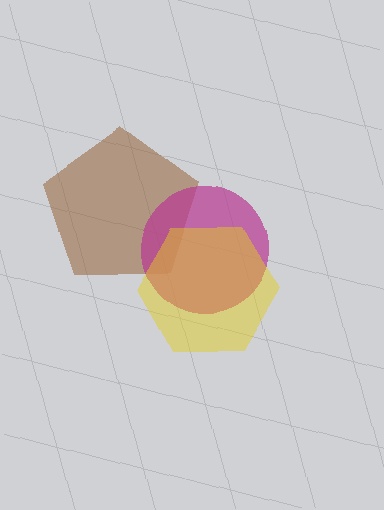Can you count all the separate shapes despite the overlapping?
Yes, there are 3 separate shapes.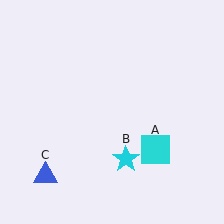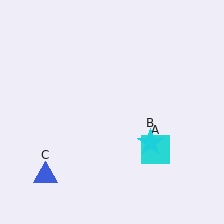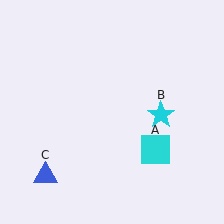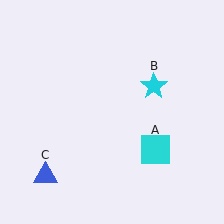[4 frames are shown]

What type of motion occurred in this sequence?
The cyan star (object B) rotated counterclockwise around the center of the scene.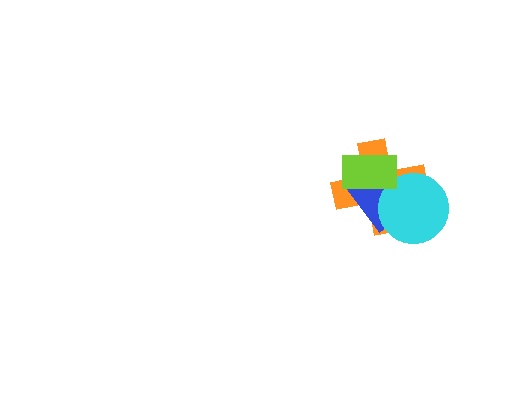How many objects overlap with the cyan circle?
2 objects overlap with the cyan circle.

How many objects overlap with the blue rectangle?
3 objects overlap with the blue rectangle.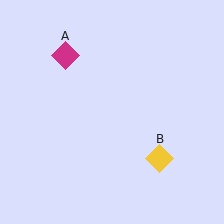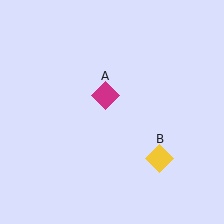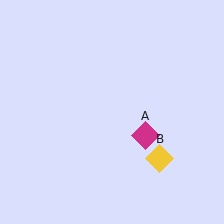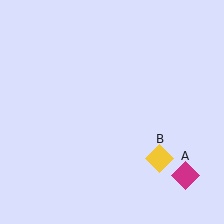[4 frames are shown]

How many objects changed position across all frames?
1 object changed position: magenta diamond (object A).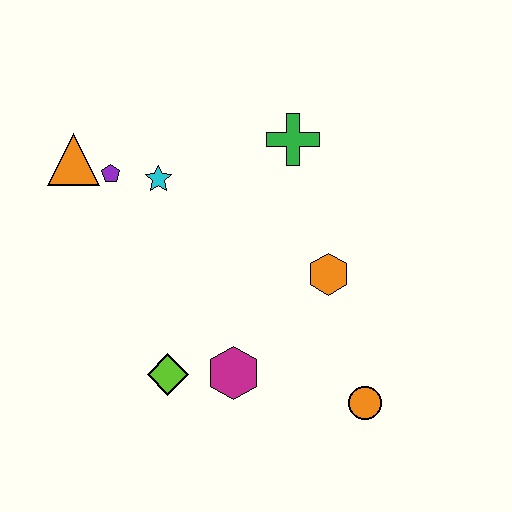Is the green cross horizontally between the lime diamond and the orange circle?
Yes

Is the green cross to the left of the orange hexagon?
Yes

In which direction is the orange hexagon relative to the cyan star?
The orange hexagon is to the right of the cyan star.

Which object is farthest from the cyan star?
The orange circle is farthest from the cyan star.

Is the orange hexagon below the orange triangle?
Yes